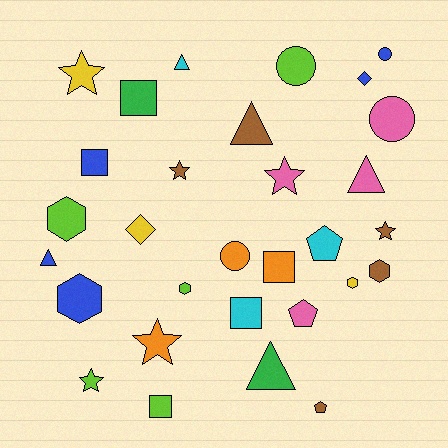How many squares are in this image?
There are 5 squares.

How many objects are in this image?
There are 30 objects.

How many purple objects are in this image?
There are no purple objects.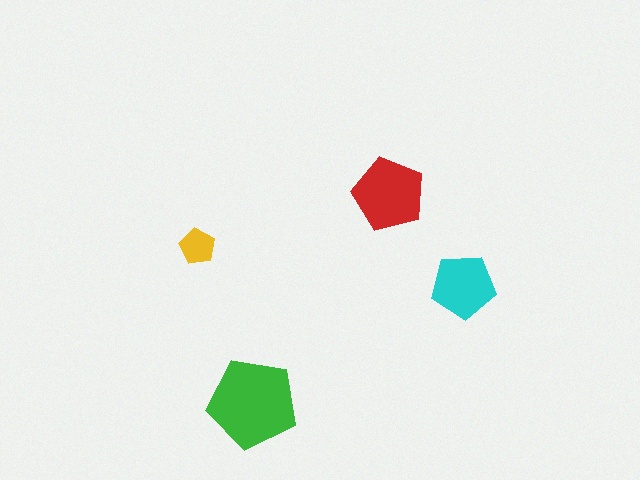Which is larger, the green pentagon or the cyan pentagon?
The green one.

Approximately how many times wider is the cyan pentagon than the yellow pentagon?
About 2 times wider.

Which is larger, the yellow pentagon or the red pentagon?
The red one.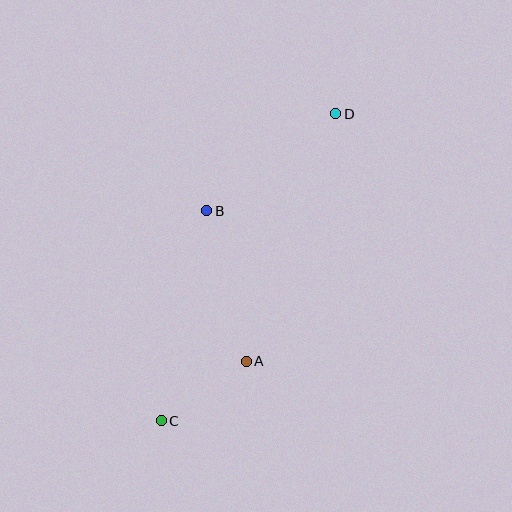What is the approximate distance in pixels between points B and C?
The distance between B and C is approximately 215 pixels.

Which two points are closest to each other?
Points A and C are closest to each other.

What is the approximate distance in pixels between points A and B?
The distance between A and B is approximately 156 pixels.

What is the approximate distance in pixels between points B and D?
The distance between B and D is approximately 162 pixels.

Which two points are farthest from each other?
Points C and D are farthest from each other.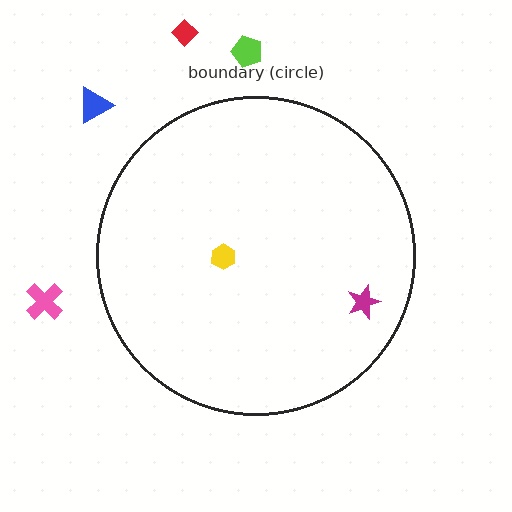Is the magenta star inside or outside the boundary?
Inside.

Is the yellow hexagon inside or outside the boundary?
Inside.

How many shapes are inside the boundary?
2 inside, 4 outside.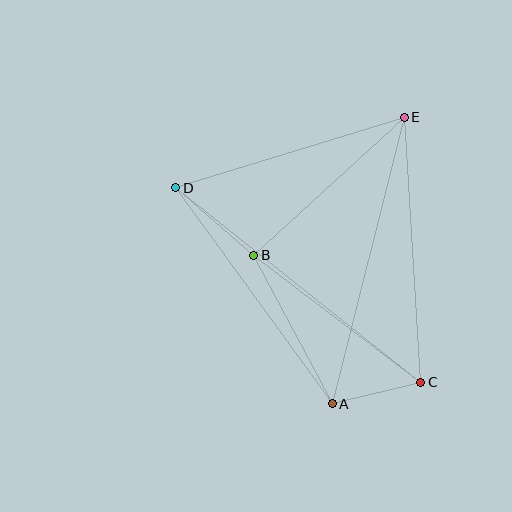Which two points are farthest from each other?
Points C and D are farthest from each other.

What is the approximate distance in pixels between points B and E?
The distance between B and E is approximately 204 pixels.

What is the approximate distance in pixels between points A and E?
The distance between A and E is approximately 296 pixels.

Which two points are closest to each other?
Points A and C are closest to each other.